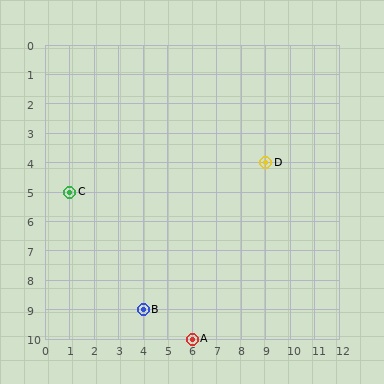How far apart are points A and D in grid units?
Points A and D are 3 columns and 6 rows apart (about 6.7 grid units diagonally).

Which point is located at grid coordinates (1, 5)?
Point C is at (1, 5).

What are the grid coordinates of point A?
Point A is at grid coordinates (6, 10).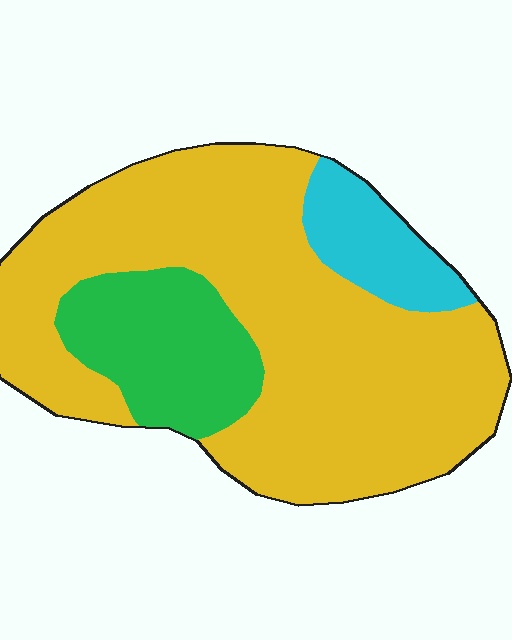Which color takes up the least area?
Cyan, at roughly 10%.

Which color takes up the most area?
Yellow, at roughly 70%.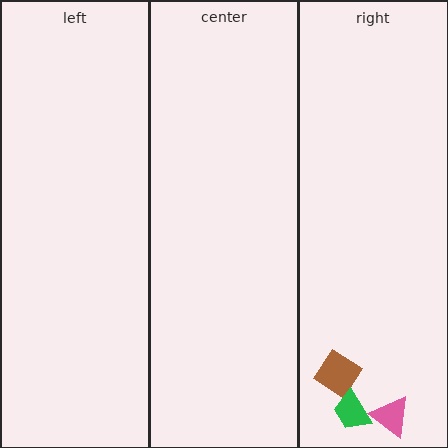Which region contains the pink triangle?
The right region.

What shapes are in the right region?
The brown diamond, the green trapezoid, the pink triangle.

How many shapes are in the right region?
3.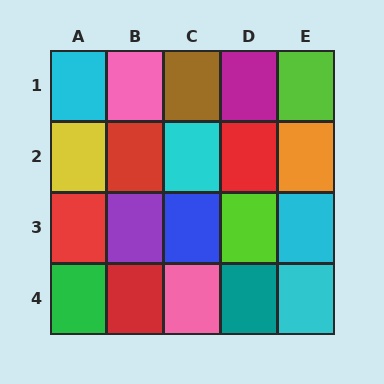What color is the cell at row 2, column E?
Orange.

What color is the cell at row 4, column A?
Green.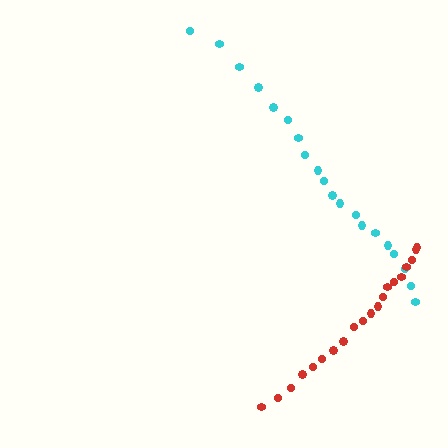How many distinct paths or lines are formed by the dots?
There are 2 distinct paths.